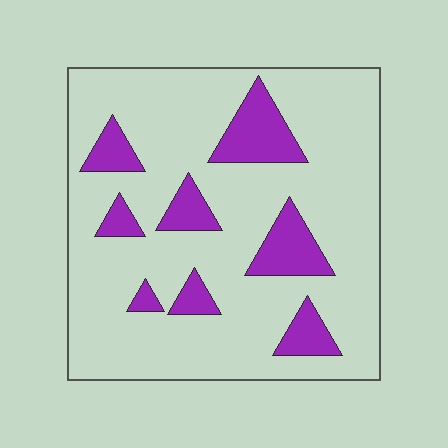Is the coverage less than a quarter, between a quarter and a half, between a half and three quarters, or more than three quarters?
Less than a quarter.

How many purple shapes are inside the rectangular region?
8.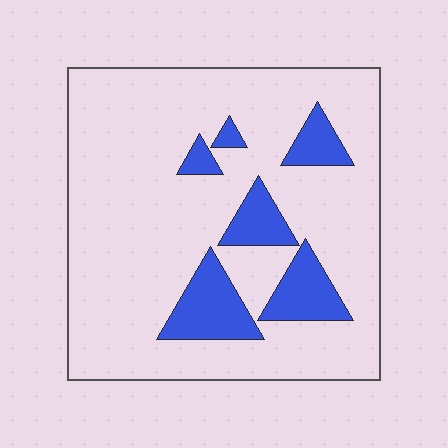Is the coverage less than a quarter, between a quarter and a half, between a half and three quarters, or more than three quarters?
Less than a quarter.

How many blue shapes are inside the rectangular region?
6.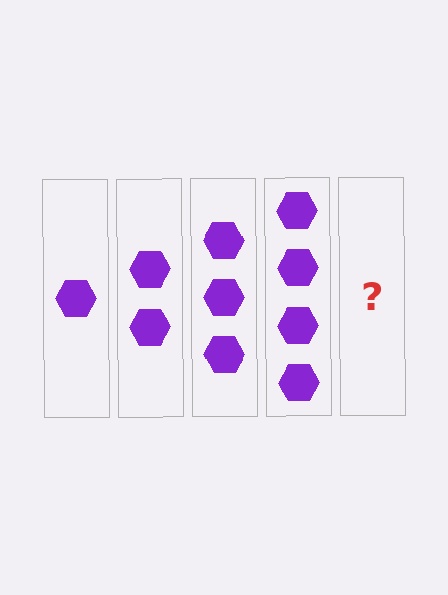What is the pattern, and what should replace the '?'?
The pattern is that each step adds one more hexagon. The '?' should be 5 hexagons.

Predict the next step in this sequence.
The next step is 5 hexagons.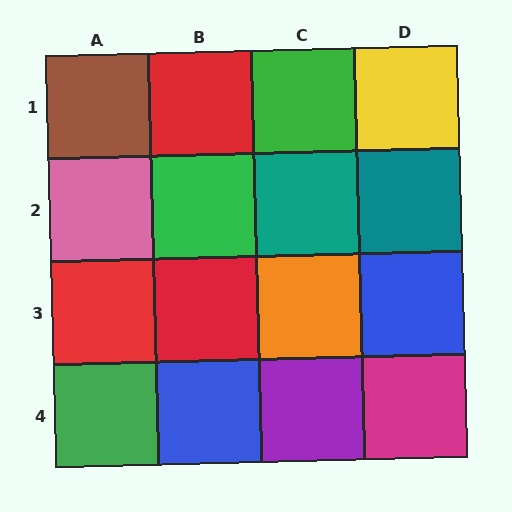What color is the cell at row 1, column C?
Green.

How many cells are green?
3 cells are green.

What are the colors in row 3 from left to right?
Red, red, orange, blue.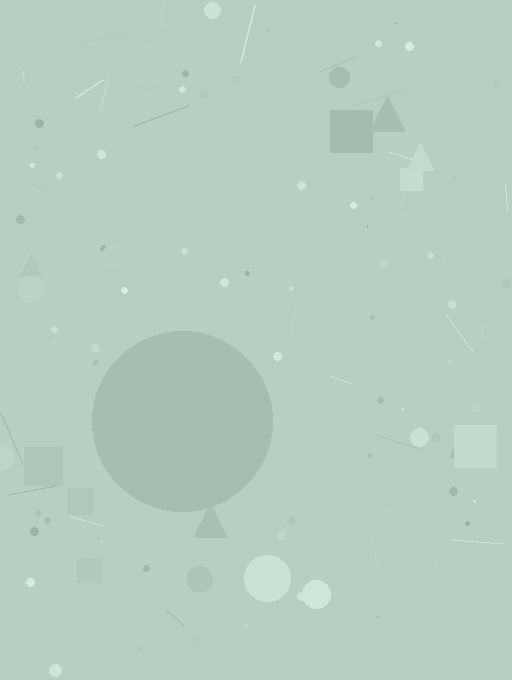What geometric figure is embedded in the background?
A circle is embedded in the background.